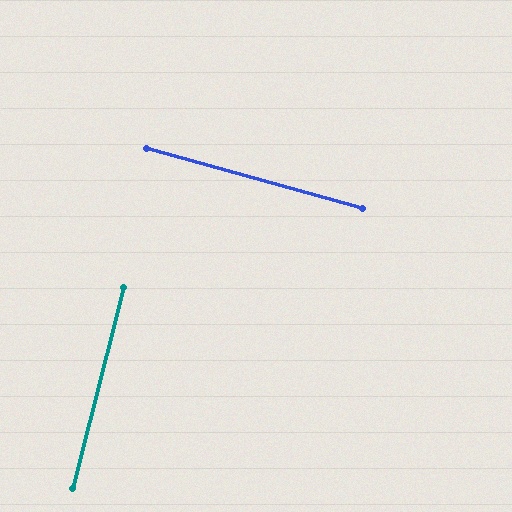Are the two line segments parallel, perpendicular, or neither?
Perpendicular — they meet at approximately 89°.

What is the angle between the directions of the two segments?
Approximately 89 degrees.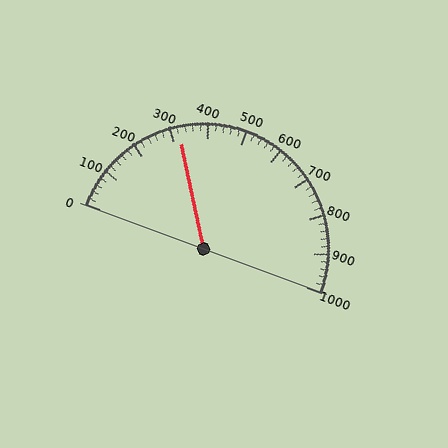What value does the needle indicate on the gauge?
The needle indicates approximately 320.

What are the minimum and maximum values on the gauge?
The gauge ranges from 0 to 1000.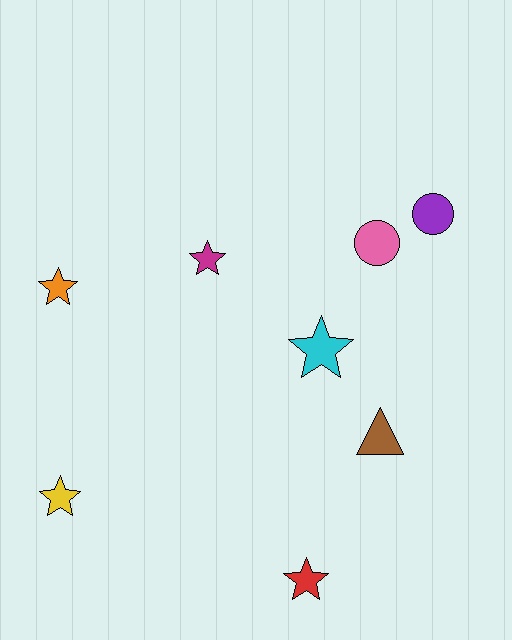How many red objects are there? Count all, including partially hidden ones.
There is 1 red object.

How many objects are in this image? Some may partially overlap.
There are 8 objects.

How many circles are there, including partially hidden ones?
There are 2 circles.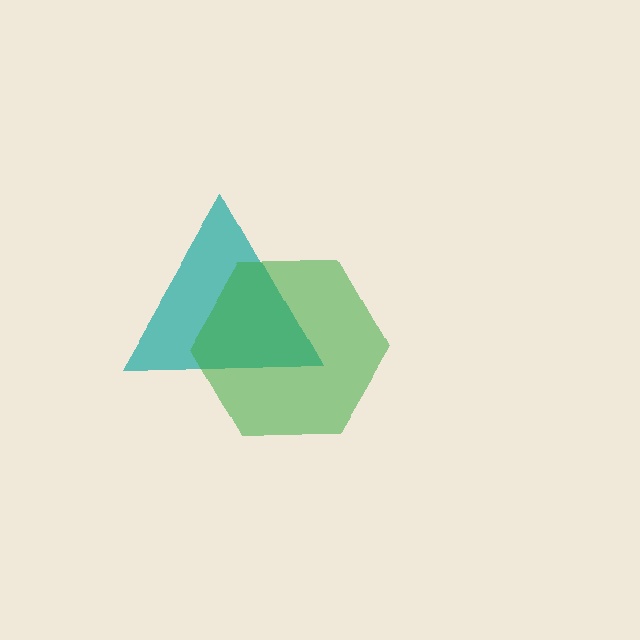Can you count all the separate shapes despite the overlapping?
Yes, there are 2 separate shapes.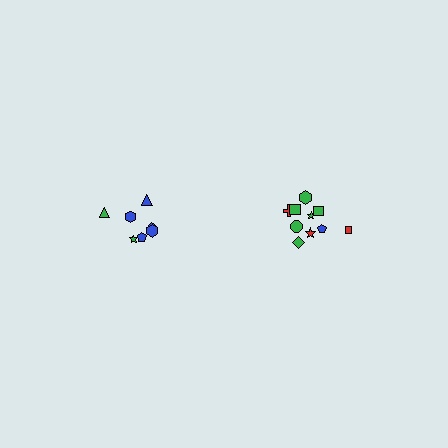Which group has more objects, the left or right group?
The right group.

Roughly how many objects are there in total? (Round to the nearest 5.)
Roughly 15 objects in total.